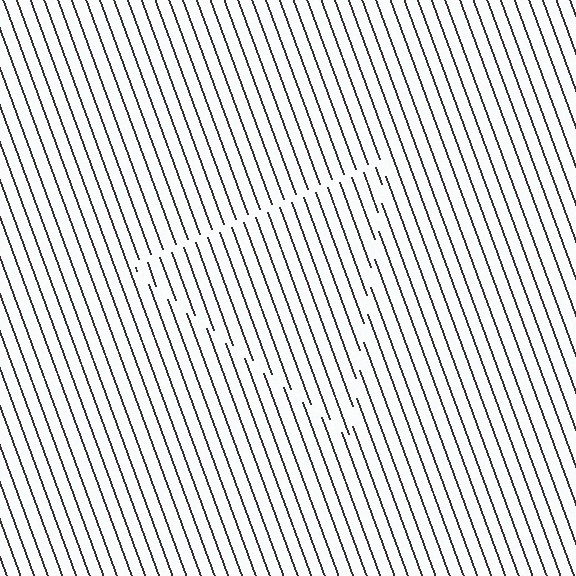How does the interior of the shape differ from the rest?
The interior of the shape contains the same grating, shifted by half a period — the contour is defined by the phase discontinuity where line-ends from the inner and outer gratings abut.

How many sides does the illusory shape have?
3 sides — the line-ends trace a triangle.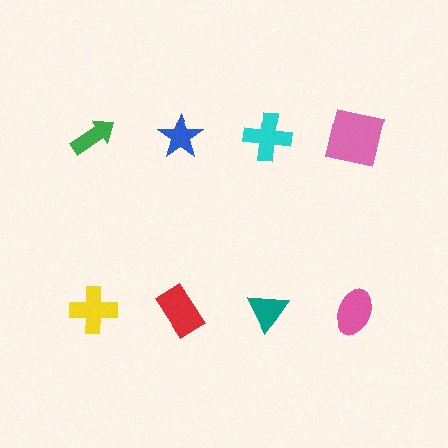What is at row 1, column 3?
A cyan cross.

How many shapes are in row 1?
4 shapes.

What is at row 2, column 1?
A yellow cross.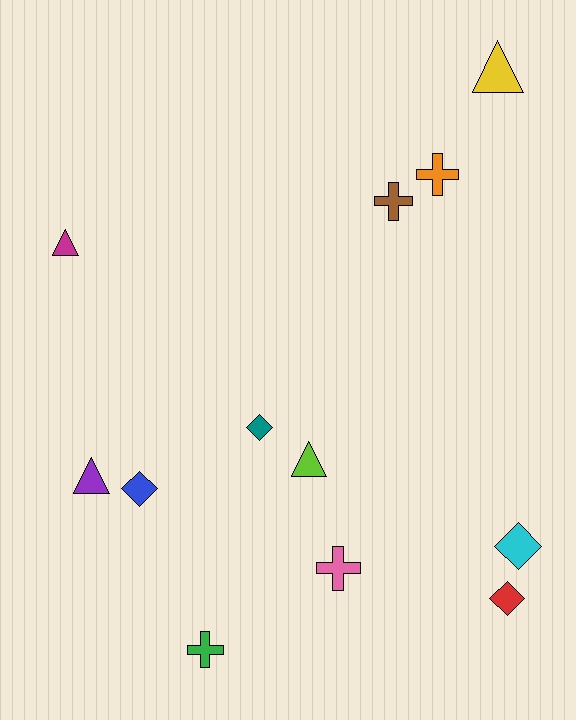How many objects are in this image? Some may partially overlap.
There are 12 objects.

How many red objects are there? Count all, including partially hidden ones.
There is 1 red object.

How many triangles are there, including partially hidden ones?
There are 4 triangles.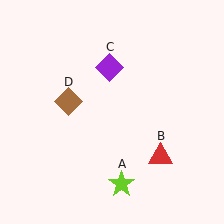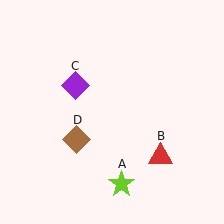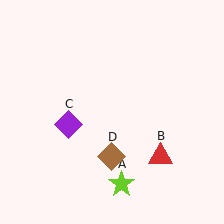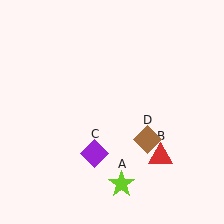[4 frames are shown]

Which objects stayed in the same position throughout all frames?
Lime star (object A) and red triangle (object B) remained stationary.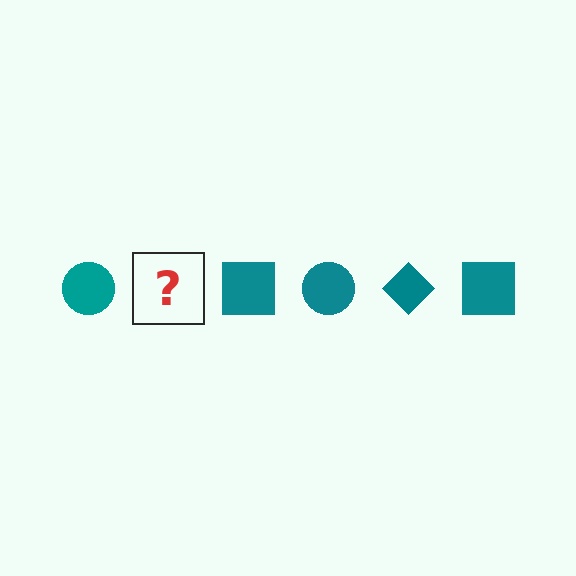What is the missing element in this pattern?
The missing element is a teal diamond.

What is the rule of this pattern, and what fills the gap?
The rule is that the pattern cycles through circle, diamond, square shapes in teal. The gap should be filled with a teal diamond.